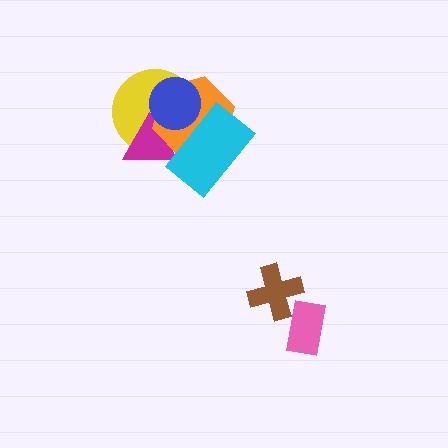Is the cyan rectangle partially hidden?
Yes, it is partially covered by another shape.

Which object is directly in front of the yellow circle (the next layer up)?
The magenta triangle is directly in front of the yellow circle.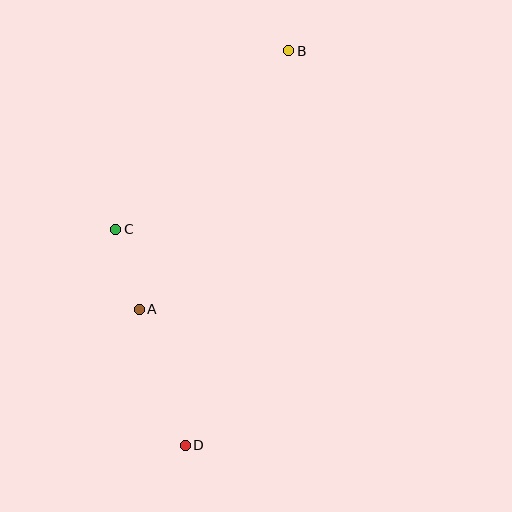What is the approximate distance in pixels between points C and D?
The distance between C and D is approximately 227 pixels.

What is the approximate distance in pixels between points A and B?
The distance between A and B is approximately 299 pixels.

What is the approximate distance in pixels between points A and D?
The distance between A and D is approximately 144 pixels.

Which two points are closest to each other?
Points A and C are closest to each other.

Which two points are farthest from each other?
Points B and D are farthest from each other.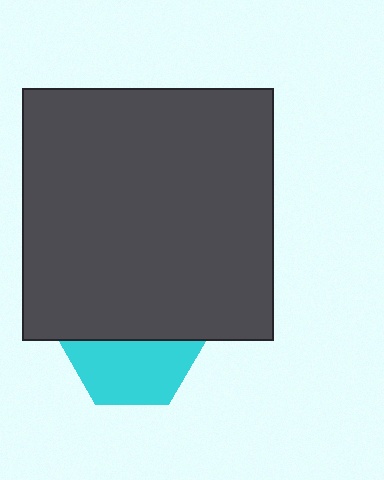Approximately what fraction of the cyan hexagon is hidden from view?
Roughly 50% of the cyan hexagon is hidden behind the dark gray rectangle.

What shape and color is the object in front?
The object in front is a dark gray rectangle.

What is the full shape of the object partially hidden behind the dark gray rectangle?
The partially hidden object is a cyan hexagon.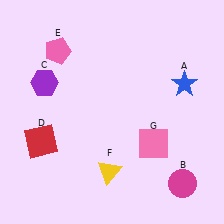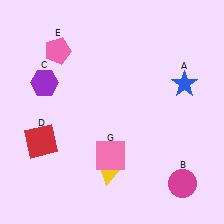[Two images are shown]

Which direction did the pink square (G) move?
The pink square (G) moved left.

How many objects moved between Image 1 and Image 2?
1 object moved between the two images.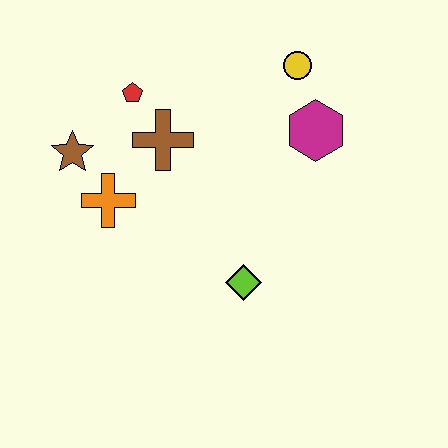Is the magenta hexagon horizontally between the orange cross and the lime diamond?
No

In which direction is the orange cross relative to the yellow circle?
The orange cross is to the left of the yellow circle.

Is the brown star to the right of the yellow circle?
No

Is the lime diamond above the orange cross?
No